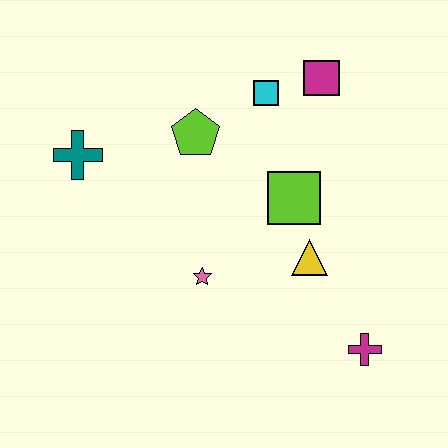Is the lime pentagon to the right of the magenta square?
No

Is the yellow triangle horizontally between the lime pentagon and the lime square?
No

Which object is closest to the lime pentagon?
The cyan square is closest to the lime pentagon.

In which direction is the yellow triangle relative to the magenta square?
The yellow triangle is below the magenta square.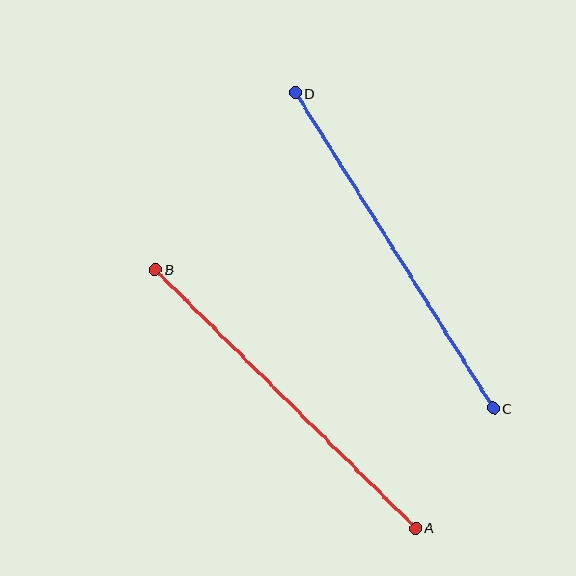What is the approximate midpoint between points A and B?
The midpoint is at approximately (285, 399) pixels.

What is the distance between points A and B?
The distance is approximately 367 pixels.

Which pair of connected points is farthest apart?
Points C and D are farthest apart.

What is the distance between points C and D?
The distance is approximately 372 pixels.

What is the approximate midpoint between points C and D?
The midpoint is at approximately (394, 251) pixels.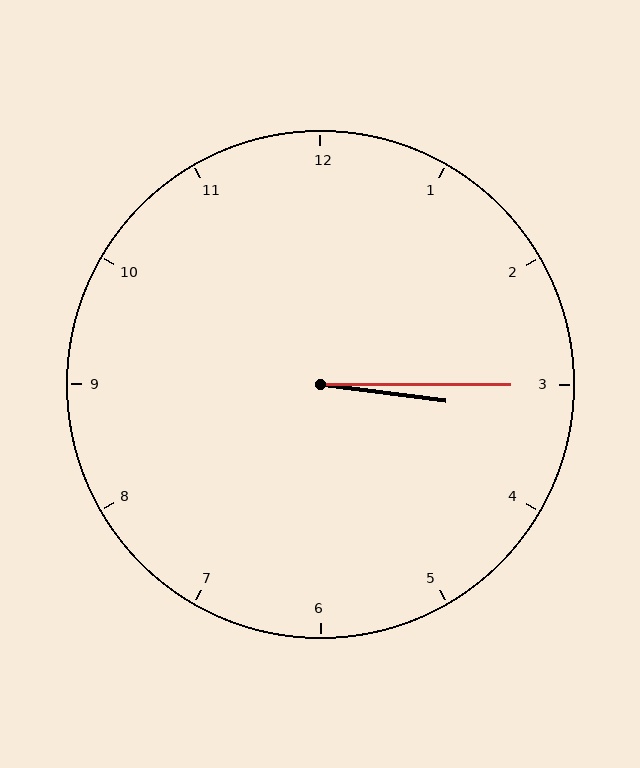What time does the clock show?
3:15.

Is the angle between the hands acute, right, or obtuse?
It is acute.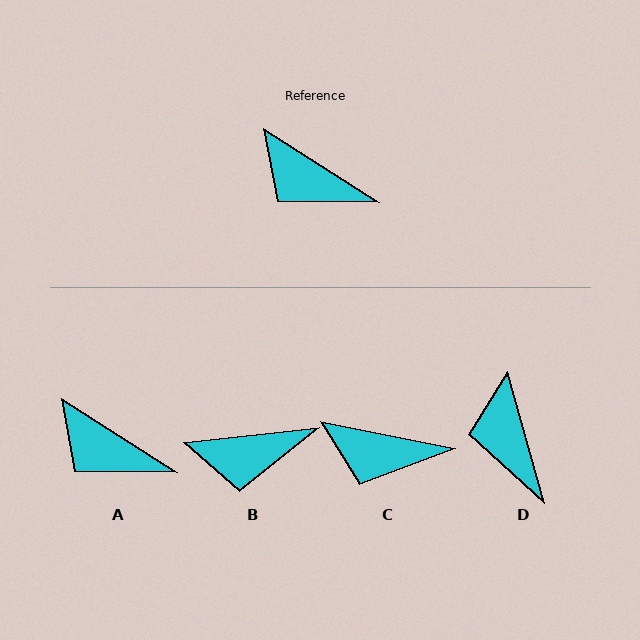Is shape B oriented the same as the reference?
No, it is off by about 38 degrees.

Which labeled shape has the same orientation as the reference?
A.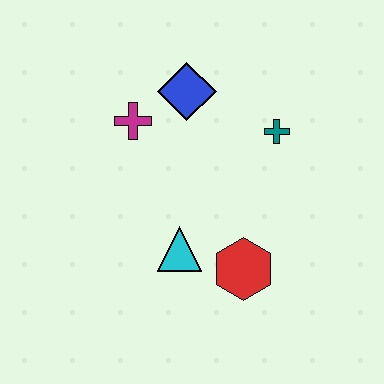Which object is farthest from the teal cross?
The cyan triangle is farthest from the teal cross.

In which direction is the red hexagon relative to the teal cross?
The red hexagon is below the teal cross.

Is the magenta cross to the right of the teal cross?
No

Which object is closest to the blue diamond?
The magenta cross is closest to the blue diamond.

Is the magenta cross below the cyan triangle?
No